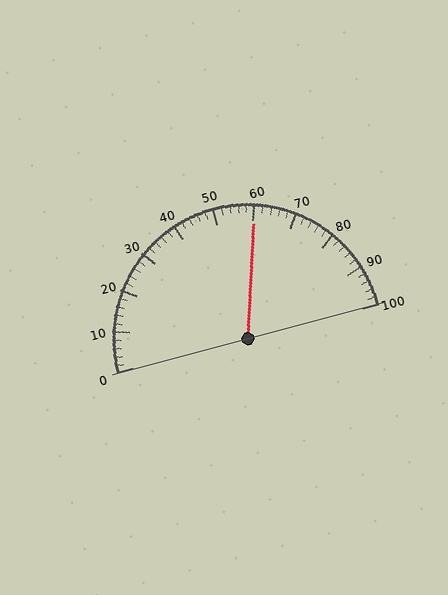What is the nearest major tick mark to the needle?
The nearest major tick mark is 60.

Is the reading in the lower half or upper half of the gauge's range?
The reading is in the upper half of the range (0 to 100).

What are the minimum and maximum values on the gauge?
The gauge ranges from 0 to 100.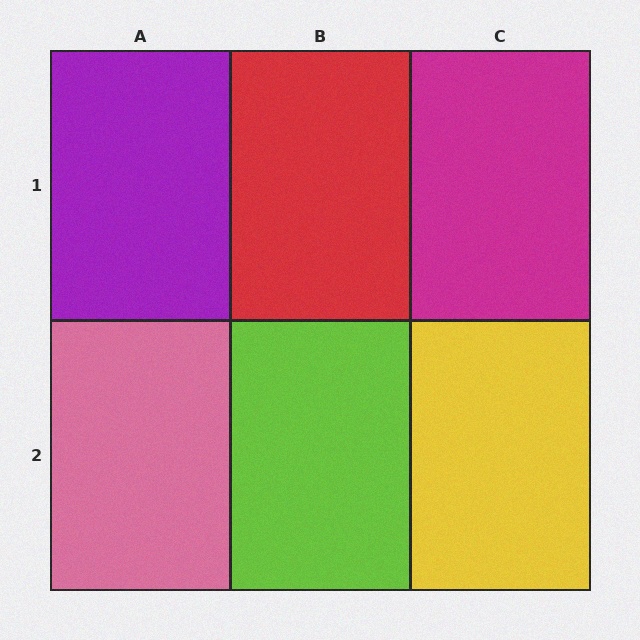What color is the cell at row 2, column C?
Yellow.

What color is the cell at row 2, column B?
Lime.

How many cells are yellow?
1 cell is yellow.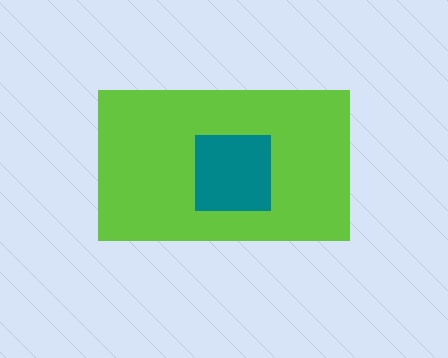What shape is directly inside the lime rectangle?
The teal square.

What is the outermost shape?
The lime rectangle.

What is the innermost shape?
The teal square.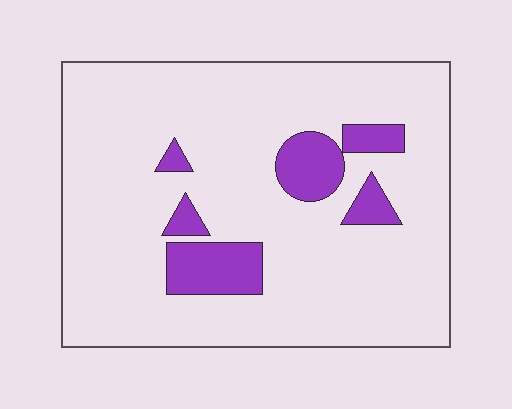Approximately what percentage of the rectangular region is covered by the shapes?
Approximately 15%.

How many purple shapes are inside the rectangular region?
6.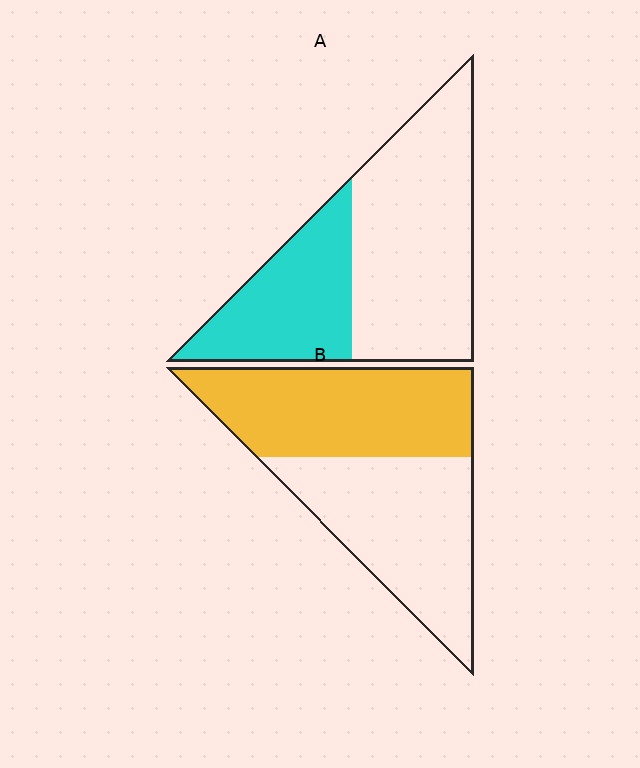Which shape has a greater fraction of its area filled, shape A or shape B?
Shape B.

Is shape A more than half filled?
No.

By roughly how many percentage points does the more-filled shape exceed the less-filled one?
By roughly 15 percentage points (B over A).